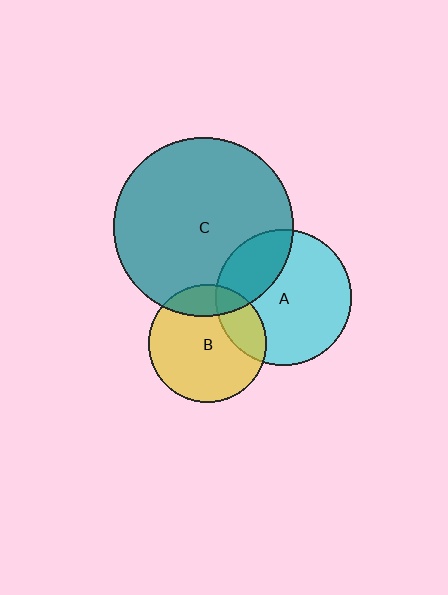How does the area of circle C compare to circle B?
Approximately 2.3 times.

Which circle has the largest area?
Circle C (teal).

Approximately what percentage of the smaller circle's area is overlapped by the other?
Approximately 20%.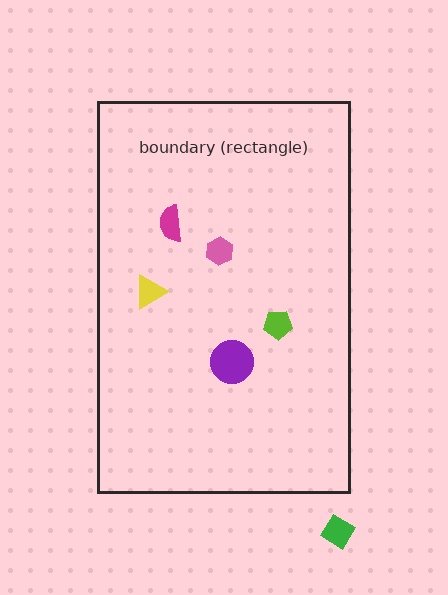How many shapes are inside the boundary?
5 inside, 1 outside.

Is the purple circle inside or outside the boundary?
Inside.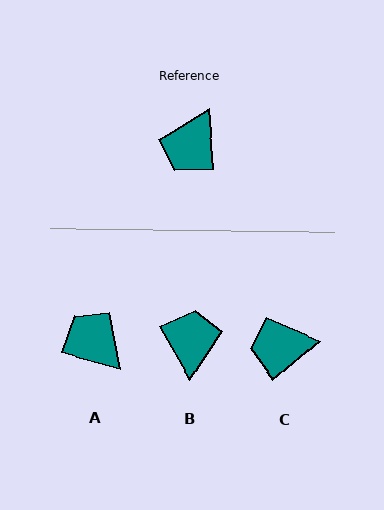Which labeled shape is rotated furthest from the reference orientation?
B, about 156 degrees away.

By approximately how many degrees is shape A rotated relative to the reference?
Approximately 110 degrees clockwise.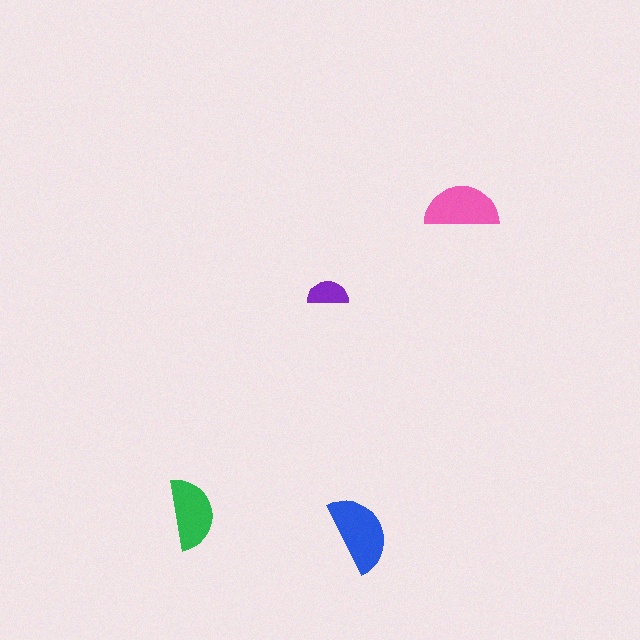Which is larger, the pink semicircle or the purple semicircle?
The pink one.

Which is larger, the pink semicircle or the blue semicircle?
The blue one.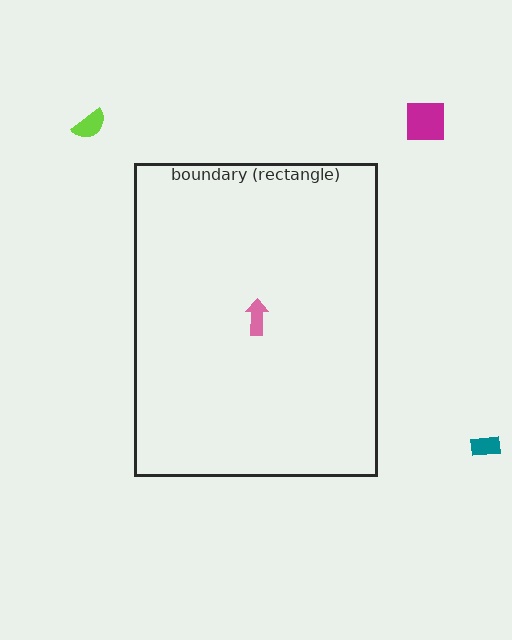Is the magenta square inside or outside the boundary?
Outside.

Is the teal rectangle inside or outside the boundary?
Outside.